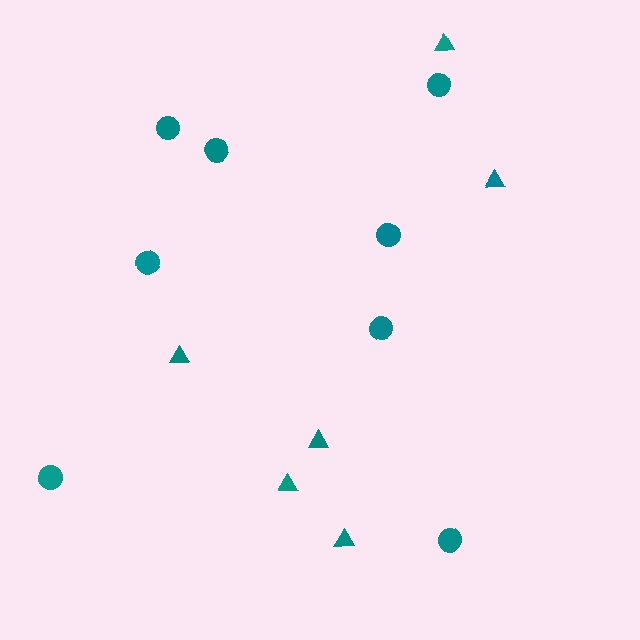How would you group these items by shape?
There are 2 groups: one group of circles (8) and one group of triangles (6).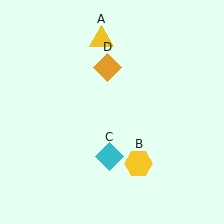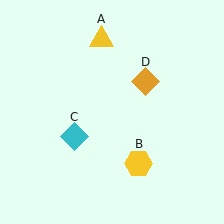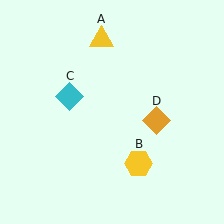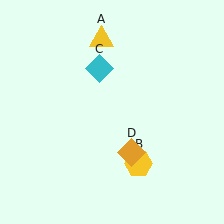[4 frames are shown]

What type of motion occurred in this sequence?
The cyan diamond (object C), orange diamond (object D) rotated clockwise around the center of the scene.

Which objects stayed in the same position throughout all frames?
Yellow triangle (object A) and yellow hexagon (object B) remained stationary.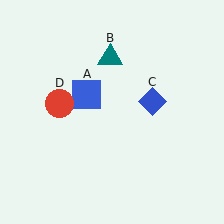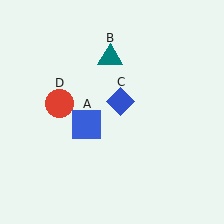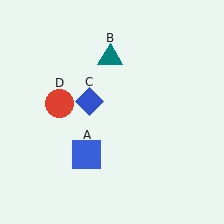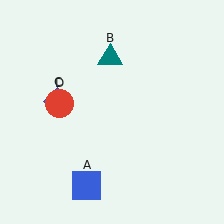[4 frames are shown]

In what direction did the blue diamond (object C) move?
The blue diamond (object C) moved left.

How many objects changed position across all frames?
2 objects changed position: blue square (object A), blue diamond (object C).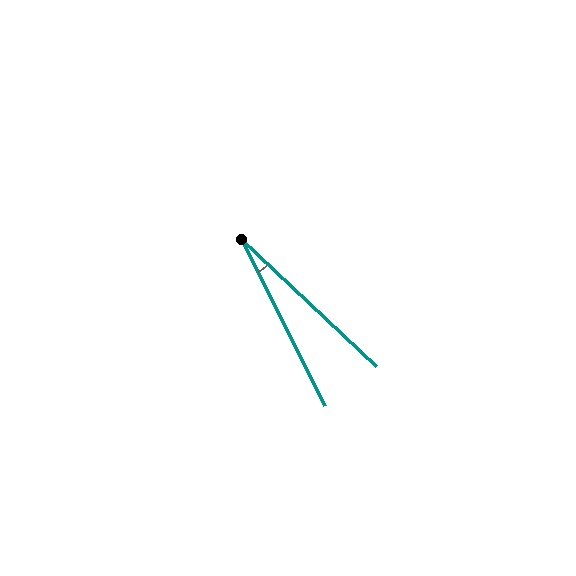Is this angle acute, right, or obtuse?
It is acute.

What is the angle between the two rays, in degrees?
Approximately 20 degrees.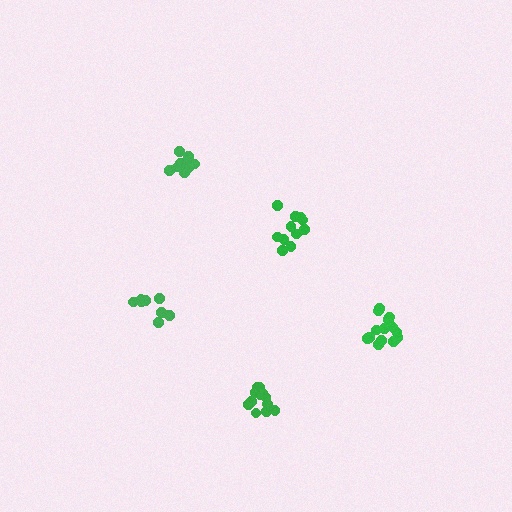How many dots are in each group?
Group 1: 8 dots, Group 2: 14 dots, Group 3: 10 dots, Group 4: 12 dots, Group 5: 11 dots (55 total).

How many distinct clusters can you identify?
There are 5 distinct clusters.